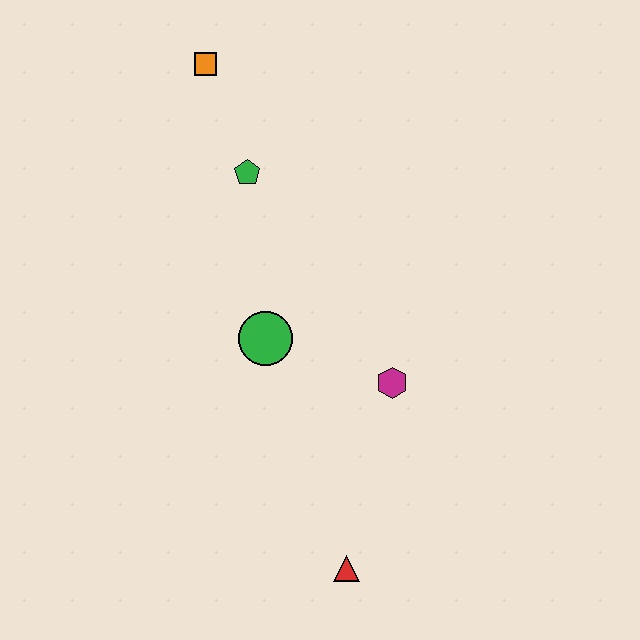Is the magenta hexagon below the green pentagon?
Yes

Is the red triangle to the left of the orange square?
No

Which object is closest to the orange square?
The green pentagon is closest to the orange square.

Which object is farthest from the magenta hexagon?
The orange square is farthest from the magenta hexagon.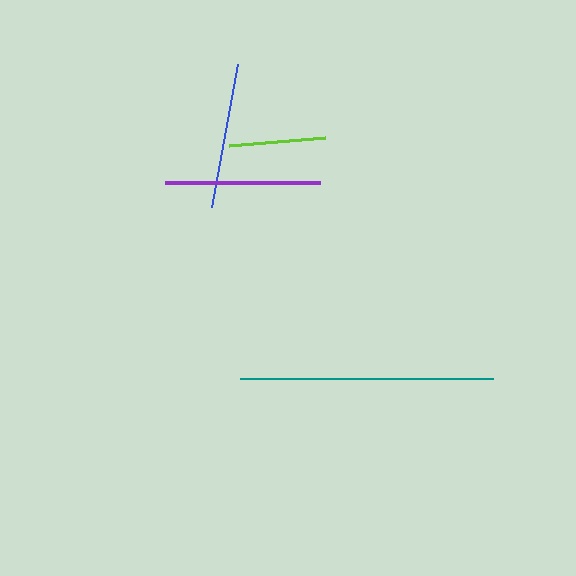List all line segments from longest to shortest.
From longest to shortest: teal, purple, blue, lime.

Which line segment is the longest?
The teal line is the longest at approximately 252 pixels.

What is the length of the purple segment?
The purple segment is approximately 155 pixels long.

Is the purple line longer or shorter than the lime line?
The purple line is longer than the lime line.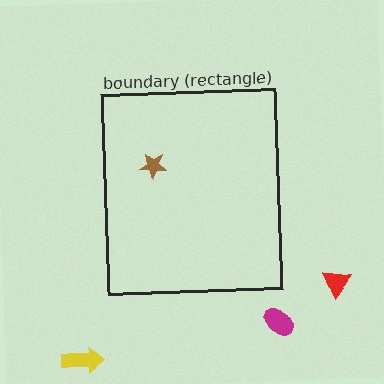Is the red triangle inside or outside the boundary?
Outside.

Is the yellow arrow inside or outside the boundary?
Outside.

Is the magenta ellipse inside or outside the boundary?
Outside.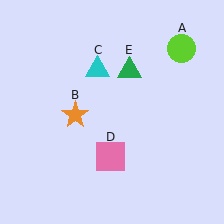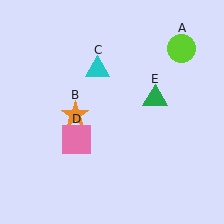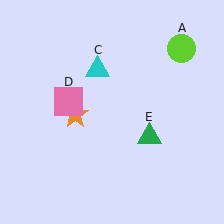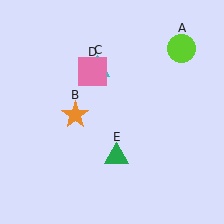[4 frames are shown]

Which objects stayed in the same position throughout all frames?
Lime circle (object A) and orange star (object B) and cyan triangle (object C) remained stationary.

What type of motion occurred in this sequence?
The pink square (object D), green triangle (object E) rotated clockwise around the center of the scene.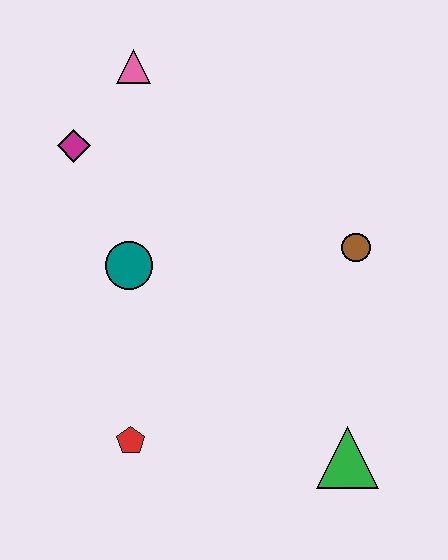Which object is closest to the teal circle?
The magenta diamond is closest to the teal circle.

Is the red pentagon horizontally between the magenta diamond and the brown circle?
Yes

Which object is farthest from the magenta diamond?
The green triangle is farthest from the magenta diamond.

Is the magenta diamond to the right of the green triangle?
No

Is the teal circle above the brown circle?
No